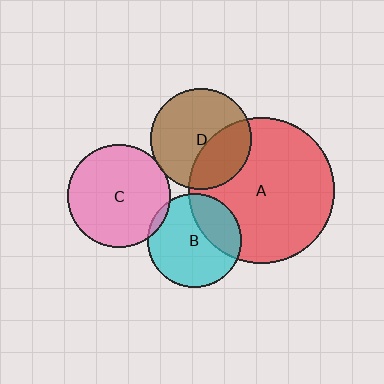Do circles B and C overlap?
Yes.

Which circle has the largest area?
Circle A (red).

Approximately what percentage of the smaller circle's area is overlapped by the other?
Approximately 5%.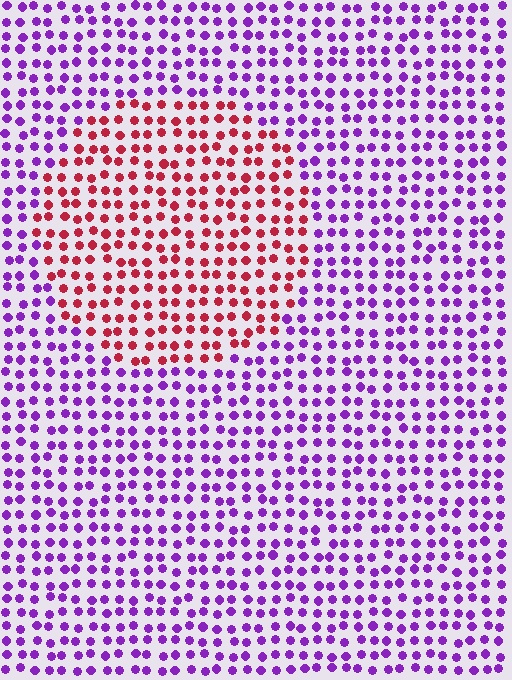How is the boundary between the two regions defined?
The boundary is defined purely by a slight shift in hue (about 68 degrees). Spacing, size, and orientation are identical on both sides.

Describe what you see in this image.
The image is filled with small purple elements in a uniform arrangement. A circle-shaped region is visible where the elements are tinted to a slightly different hue, forming a subtle color boundary.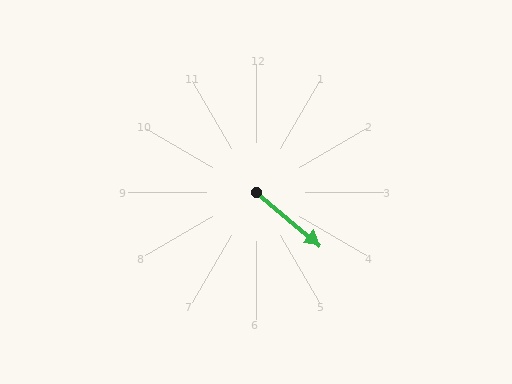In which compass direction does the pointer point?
Southeast.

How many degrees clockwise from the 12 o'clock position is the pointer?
Approximately 130 degrees.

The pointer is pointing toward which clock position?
Roughly 4 o'clock.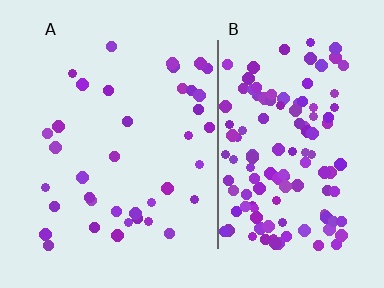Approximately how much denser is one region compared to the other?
Approximately 3.5× — region B over region A.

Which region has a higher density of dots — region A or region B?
B (the right).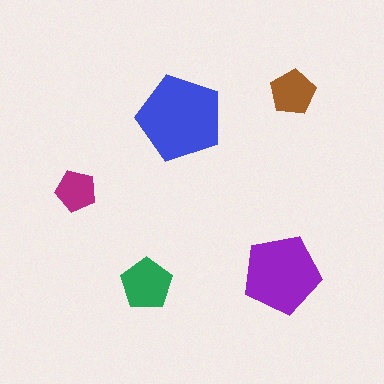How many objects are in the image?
There are 5 objects in the image.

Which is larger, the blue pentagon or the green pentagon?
The blue one.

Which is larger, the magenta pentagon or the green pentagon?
The green one.